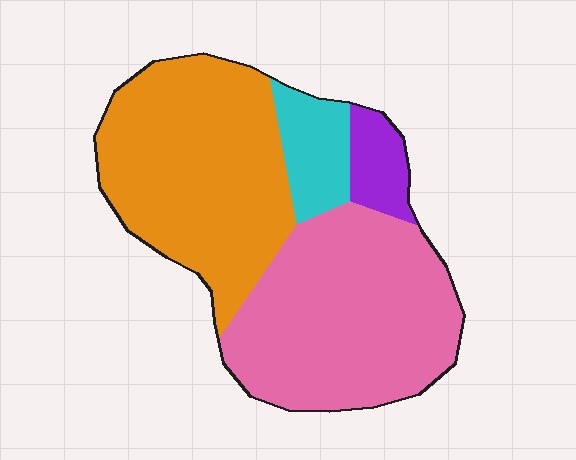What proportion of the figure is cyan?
Cyan takes up about one tenth (1/10) of the figure.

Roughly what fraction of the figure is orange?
Orange takes up about two fifths (2/5) of the figure.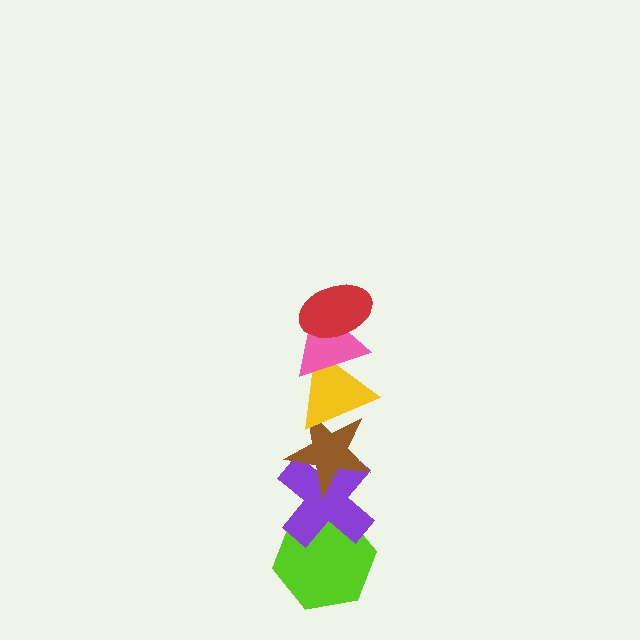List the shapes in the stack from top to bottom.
From top to bottom: the red ellipse, the pink triangle, the yellow triangle, the brown star, the purple cross, the lime hexagon.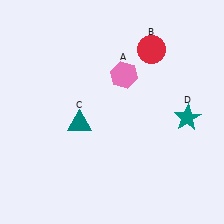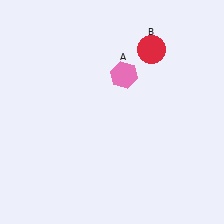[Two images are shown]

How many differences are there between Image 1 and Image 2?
There are 2 differences between the two images.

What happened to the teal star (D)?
The teal star (D) was removed in Image 2. It was in the bottom-right area of Image 1.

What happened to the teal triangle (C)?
The teal triangle (C) was removed in Image 2. It was in the bottom-left area of Image 1.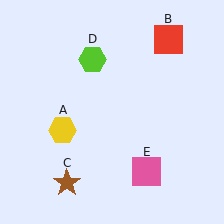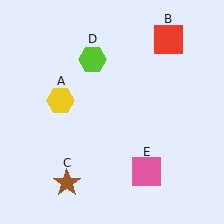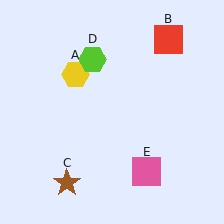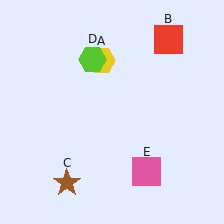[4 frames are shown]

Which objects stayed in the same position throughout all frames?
Red square (object B) and brown star (object C) and lime hexagon (object D) and pink square (object E) remained stationary.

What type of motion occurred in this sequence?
The yellow hexagon (object A) rotated clockwise around the center of the scene.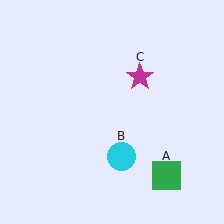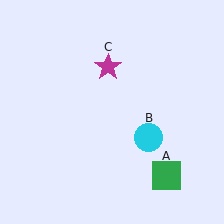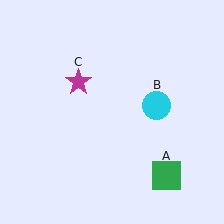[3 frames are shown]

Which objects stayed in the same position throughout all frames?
Green square (object A) remained stationary.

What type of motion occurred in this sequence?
The cyan circle (object B), magenta star (object C) rotated counterclockwise around the center of the scene.